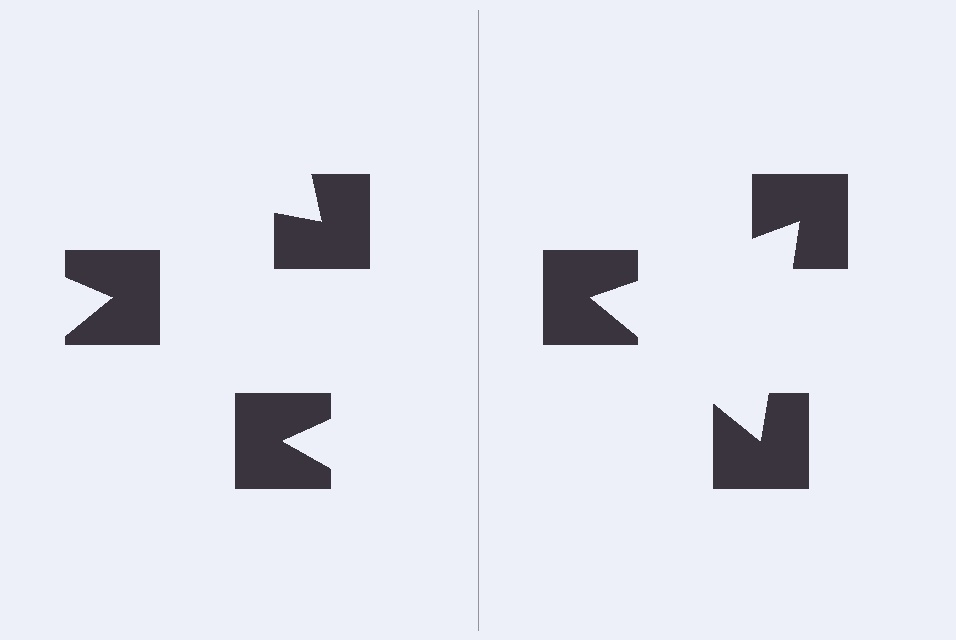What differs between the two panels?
The notched squares are positioned identically on both sides; only the wedge orientations differ. On the right they align to a triangle; on the left they are misaligned.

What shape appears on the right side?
An illusory triangle.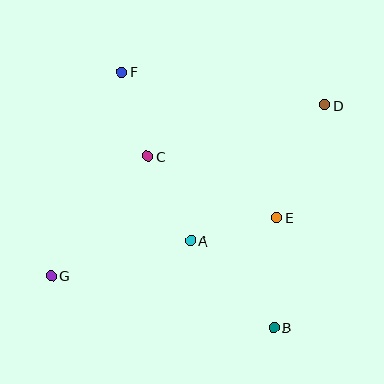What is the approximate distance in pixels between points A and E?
The distance between A and E is approximately 89 pixels.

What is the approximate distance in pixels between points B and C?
The distance between B and C is approximately 213 pixels.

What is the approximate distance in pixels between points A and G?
The distance between A and G is approximately 143 pixels.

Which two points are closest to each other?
Points C and F are closest to each other.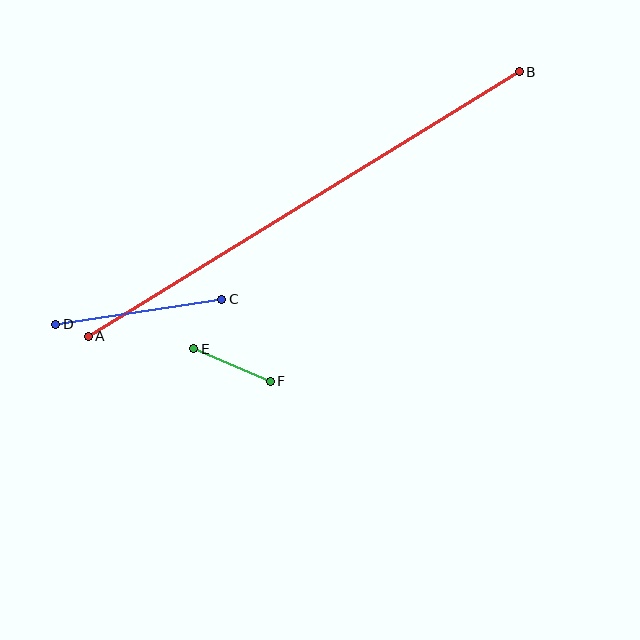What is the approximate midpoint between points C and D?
The midpoint is at approximately (139, 312) pixels.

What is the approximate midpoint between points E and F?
The midpoint is at approximately (232, 365) pixels.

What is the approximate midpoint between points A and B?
The midpoint is at approximately (304, 204) pixels.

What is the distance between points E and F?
The distance is approximately 83 pixels.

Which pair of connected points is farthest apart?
Points A and B are farthest apart.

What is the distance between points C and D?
The distance is approximately 168 pixels.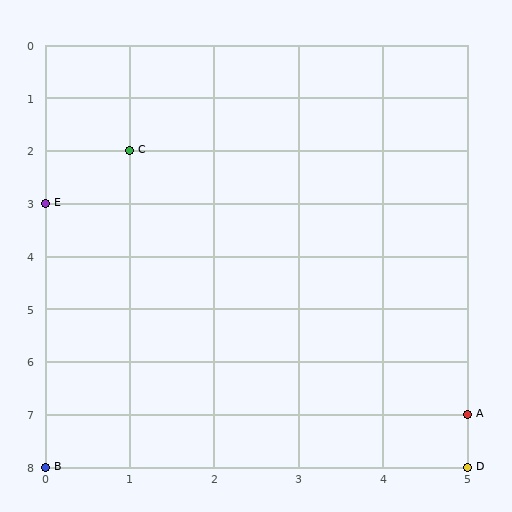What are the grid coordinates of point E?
Point E is at grid coordinates (0, 3).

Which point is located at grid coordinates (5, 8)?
Point D is at (5, 8).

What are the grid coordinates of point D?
Point D is at grid coordinates (5, 8).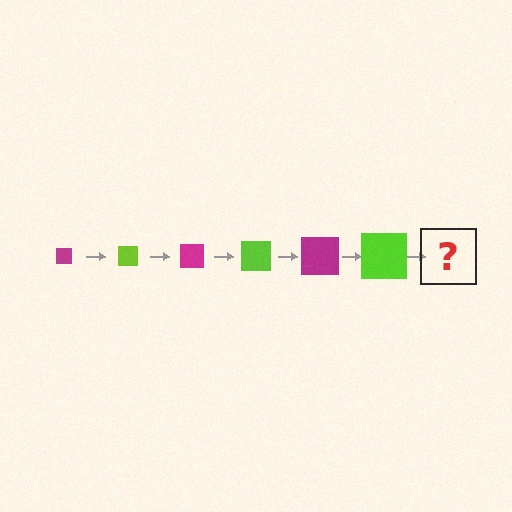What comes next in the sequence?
The next element should be a magenta square, larger than the previous one.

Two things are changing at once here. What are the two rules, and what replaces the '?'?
The two rules are that the square grows larger each step and the color cycles through magenta and lime. The '?' should be a magenta square, larger than the previous one.